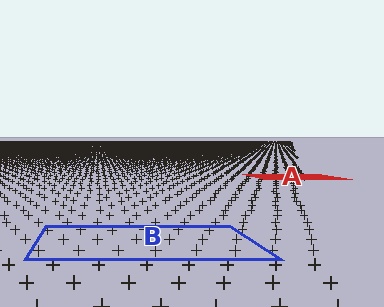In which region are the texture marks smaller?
The texture marks are smaller in region A, because it is farther away.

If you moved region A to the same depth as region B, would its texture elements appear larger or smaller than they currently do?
They would appear larger. At a closer depth, the same texture elements are projected at a bigger on-screen size.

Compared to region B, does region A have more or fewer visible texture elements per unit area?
Region A has more texture elements per unit area — they are packed more densely because it is farther away.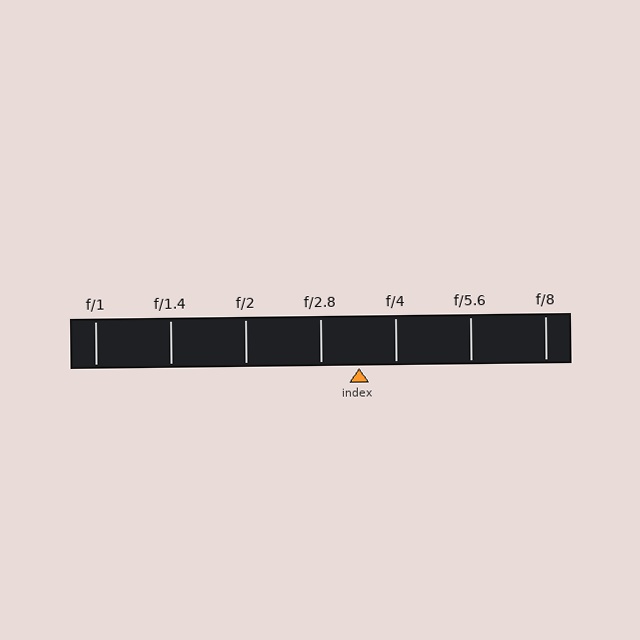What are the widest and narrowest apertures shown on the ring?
The widest aperture shown is f/1 and the narrowest is f/8.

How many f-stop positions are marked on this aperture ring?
There are 7 f-stop positions marked.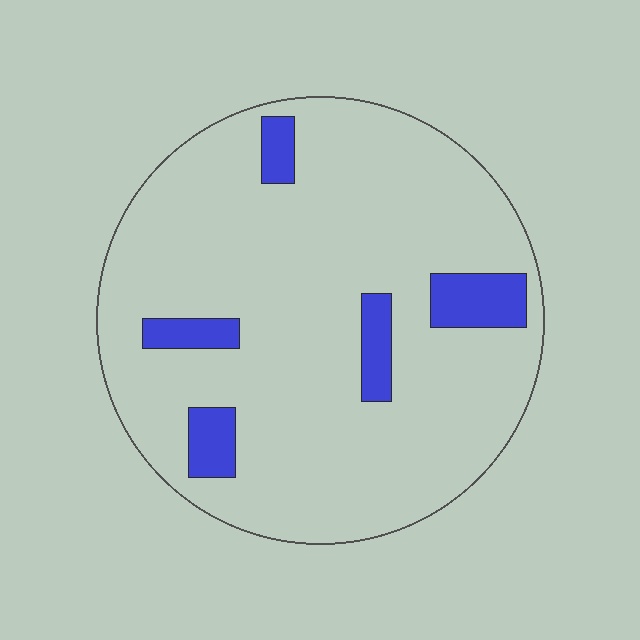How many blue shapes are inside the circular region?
5.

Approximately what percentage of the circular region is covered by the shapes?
Approximately 10%.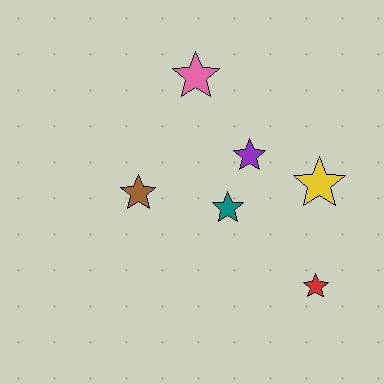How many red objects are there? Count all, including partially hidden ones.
There is 1 red object.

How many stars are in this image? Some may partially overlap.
There are 6 stars.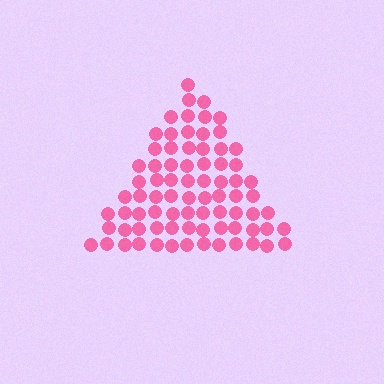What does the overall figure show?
The overall figure shows a triangle.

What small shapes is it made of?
It is made of small circles.